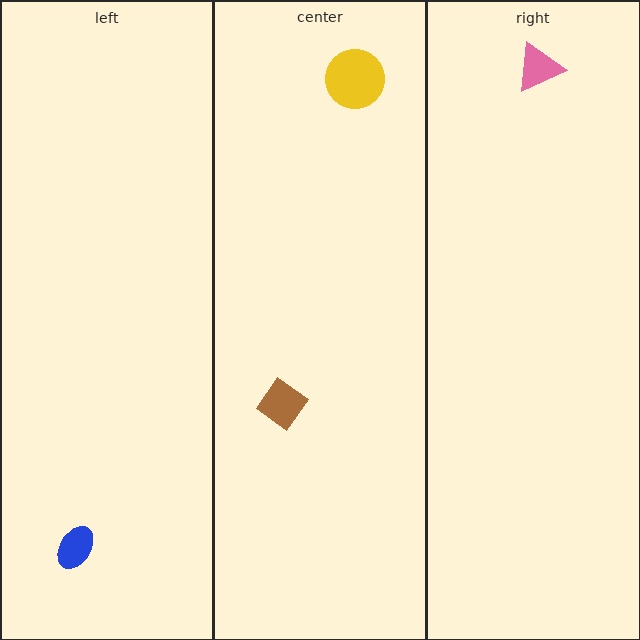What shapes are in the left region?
The blue ellipse.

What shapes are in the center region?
The yellow circle, the brown diamond.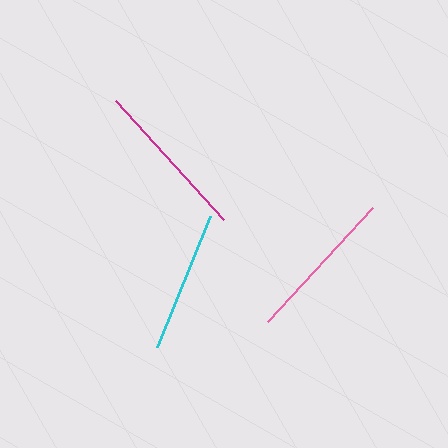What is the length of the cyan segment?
The cyan segment is approximately 142 pixels long.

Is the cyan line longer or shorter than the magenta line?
The magenta line is longer than the cyan line.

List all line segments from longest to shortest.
From longest to shortest: magenta, pink, cyan.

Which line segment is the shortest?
The cyan line is the shortest at approximately 142 pixels.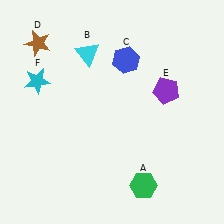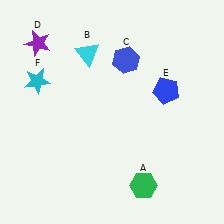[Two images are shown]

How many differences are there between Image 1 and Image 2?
There are 2 differences between the two images.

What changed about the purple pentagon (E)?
In Image 1, E is purple. In Image 2, it changed to blue.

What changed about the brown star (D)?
In Image 1, D is brown. In Image 2, it changed to purple.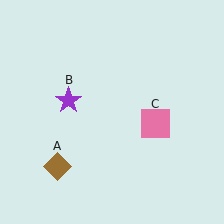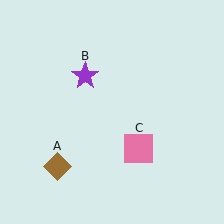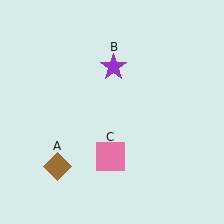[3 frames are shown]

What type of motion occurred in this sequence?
The purple star (object B), pink square (object C) rotated clockwise around the center of the scene.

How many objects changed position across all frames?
2 objects changed position: purple star (object B), pink square (object C).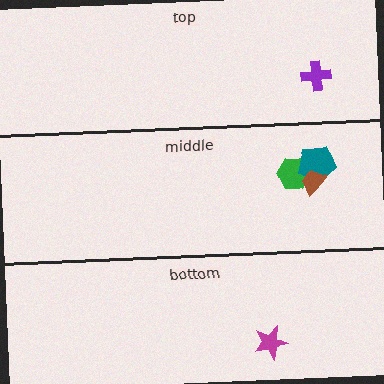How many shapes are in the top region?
1.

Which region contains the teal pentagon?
The middle region.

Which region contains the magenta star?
The bottom region.